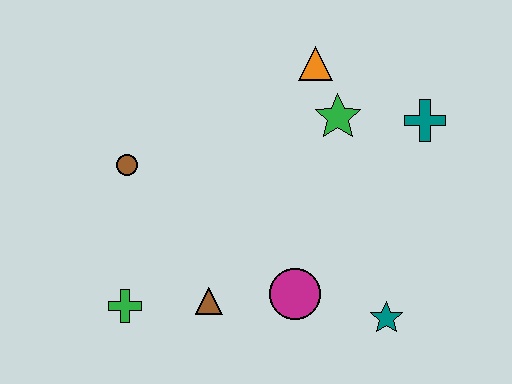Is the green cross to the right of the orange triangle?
No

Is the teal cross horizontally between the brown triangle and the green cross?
No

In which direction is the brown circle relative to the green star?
The brown circle is to the left of the green star.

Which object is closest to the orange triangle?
The green star is closest to the orange triangle.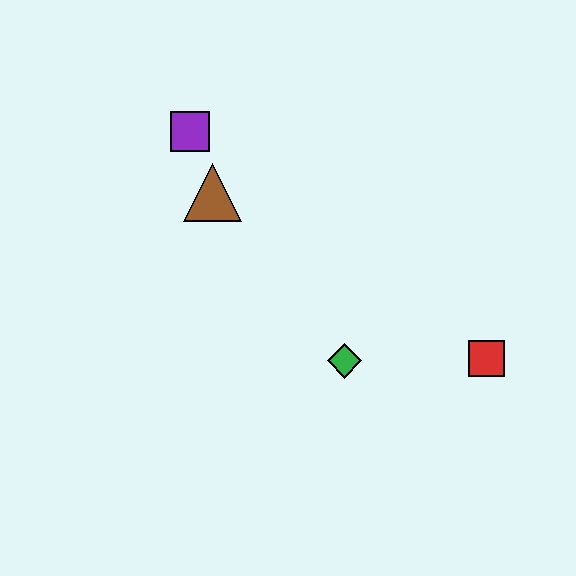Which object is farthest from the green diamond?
The purple square is farthest from the green diamond.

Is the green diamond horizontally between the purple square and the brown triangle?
No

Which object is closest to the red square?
The green diamond is closest to the red square.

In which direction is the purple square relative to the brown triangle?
The purple square is above the brown triangle.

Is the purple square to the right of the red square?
No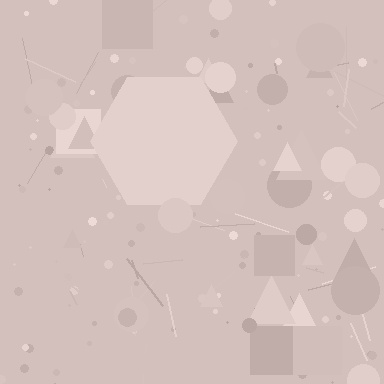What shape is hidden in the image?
A hexagon is hidden in the image.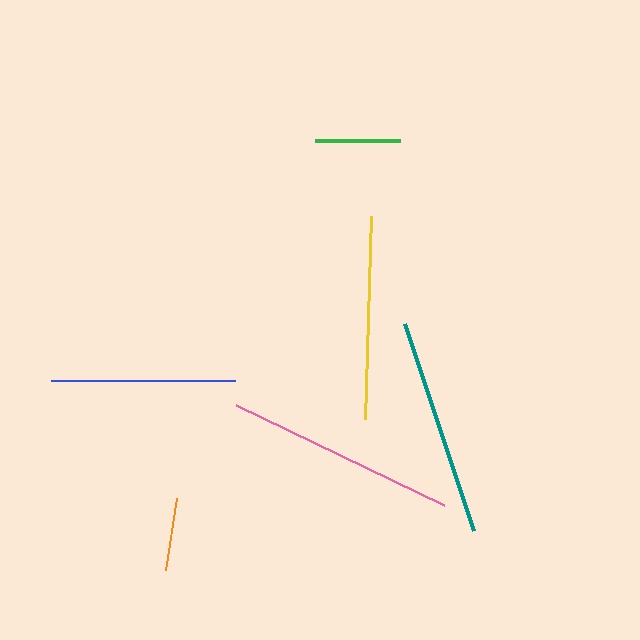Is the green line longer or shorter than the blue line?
The blue line is longer than the green line.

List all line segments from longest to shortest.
From longest to shortest: pink, teal, yellow, blue, green, orange.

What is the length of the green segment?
The green segment is approximately 86 pixels long.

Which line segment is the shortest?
The orange line is the shortest at approximately 74 pixels.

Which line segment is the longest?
The pink line is the longest at approximately 231 pixels.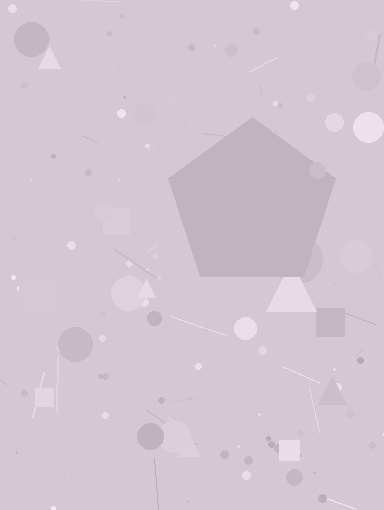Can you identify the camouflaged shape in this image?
The camouflaged shape is a pentagon.